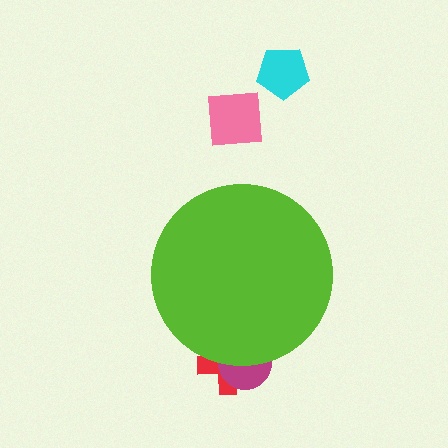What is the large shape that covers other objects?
A lime circle.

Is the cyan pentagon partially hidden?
No, the cyan pentagon is fully visible.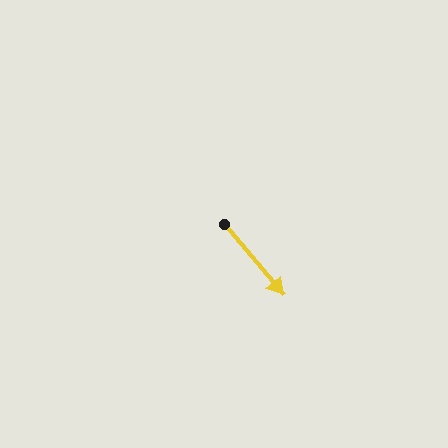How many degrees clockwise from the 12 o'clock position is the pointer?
Approximately 140 degrees.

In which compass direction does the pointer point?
Southeast.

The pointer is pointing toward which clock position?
Roughly 5 o'clock.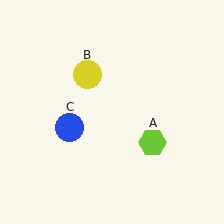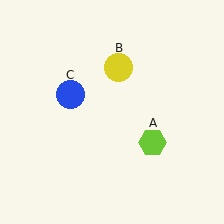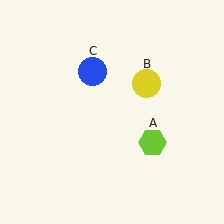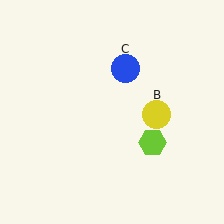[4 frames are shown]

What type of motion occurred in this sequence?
The yellow circle (object B), blue circle (object C) rotated clockwise around the center of the scene.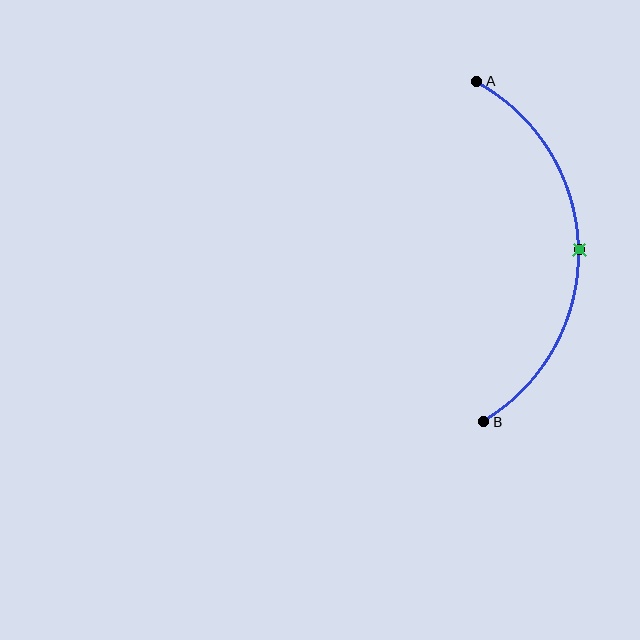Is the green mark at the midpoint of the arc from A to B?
Yes. The green mark lies on the arc at equal arc-length from both A and B — it is the arc midpoint.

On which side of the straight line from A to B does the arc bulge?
The arc bulges to the right of the straight line connecting A and B.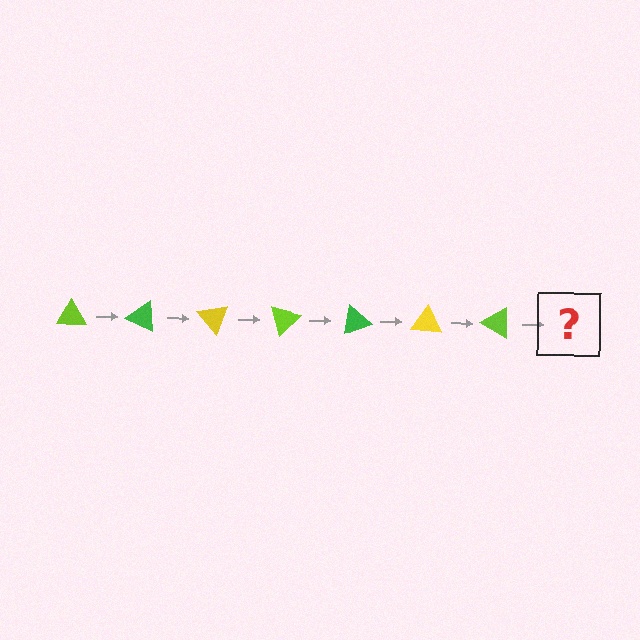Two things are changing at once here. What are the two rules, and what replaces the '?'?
The two rules are that it rotates 25 degrees each step and the color cycles through lime, green, and yellow. The '?' should be a green triangle, rotated 175 degrees from the start.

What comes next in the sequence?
The next element should be a green triangle, rotated 175 degrees from the start.